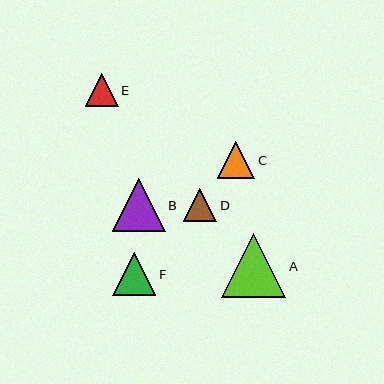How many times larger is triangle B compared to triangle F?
Triangle B is approximately 1.2 times the size of triangle F.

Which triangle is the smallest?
Triangle E is the smallest with a size of approximately 33 pixels.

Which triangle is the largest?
Triangle A is the largest with a size of approximately 64 pixels.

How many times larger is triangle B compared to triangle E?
Triangle B is approximately 1.6 times the size of triangle E.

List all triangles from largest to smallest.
From largest to smallest: A, B, F, C, D, E.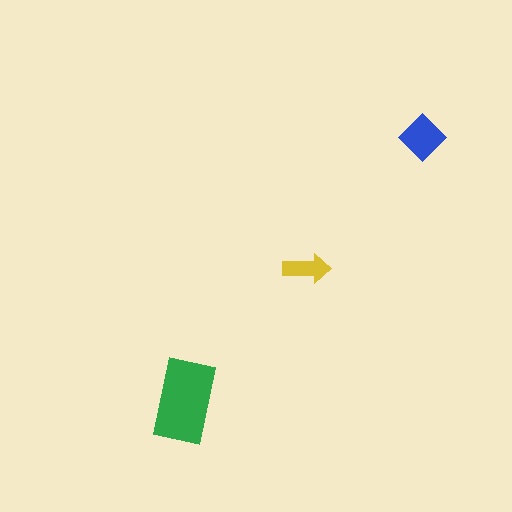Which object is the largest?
The green rectangle.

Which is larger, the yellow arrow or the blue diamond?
The blue diamond.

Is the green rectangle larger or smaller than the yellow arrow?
Larger.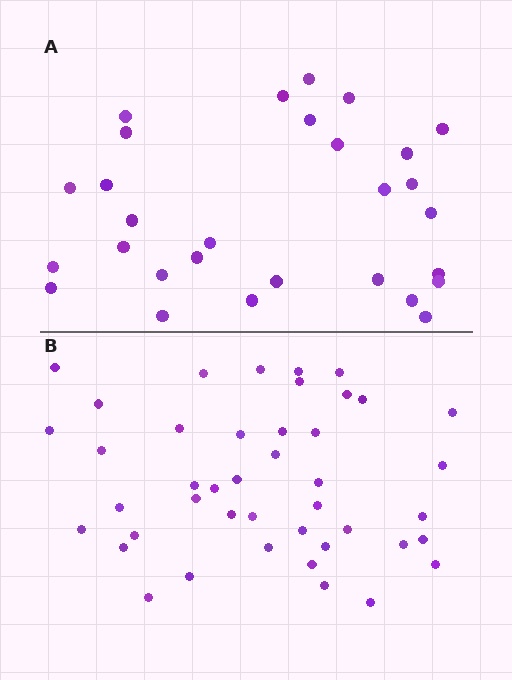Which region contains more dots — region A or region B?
Region B (the bottom region) has more dots.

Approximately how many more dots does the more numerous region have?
Region B has approximately 15 more dots than region A.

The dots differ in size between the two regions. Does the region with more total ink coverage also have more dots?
No. Region A has more total ink coverage because its dots are larger, but region B actually contains more individual dots. Total area can be misleading — the number of items is what matters here.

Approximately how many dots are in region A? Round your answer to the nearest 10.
About 30 dots. (The exact count is 29, which rounds to 30.)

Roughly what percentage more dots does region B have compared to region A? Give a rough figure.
About 50% more.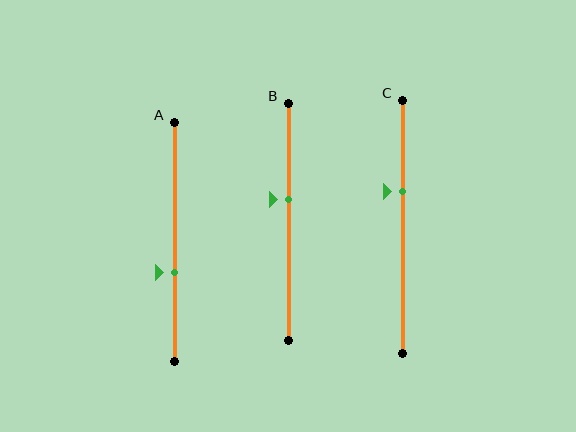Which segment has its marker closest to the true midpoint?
Segment B has its marker closest to the true midpoint.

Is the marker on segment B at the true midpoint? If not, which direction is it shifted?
No, the marker on segment B is shifted upward by about 9% of the segment length.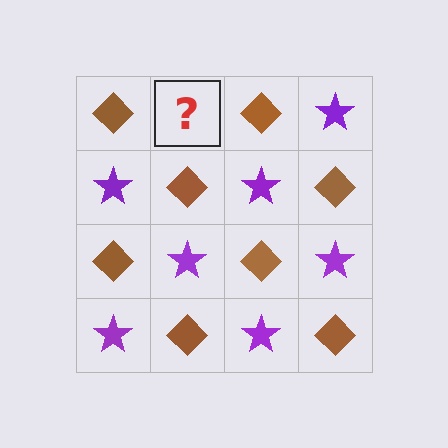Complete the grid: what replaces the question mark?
The question mark should be replaced with a purple star.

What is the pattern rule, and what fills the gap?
The rule is that it alternates brown diamond and purple star in a checkerboard pattern. The gap should be filled with a purple star.